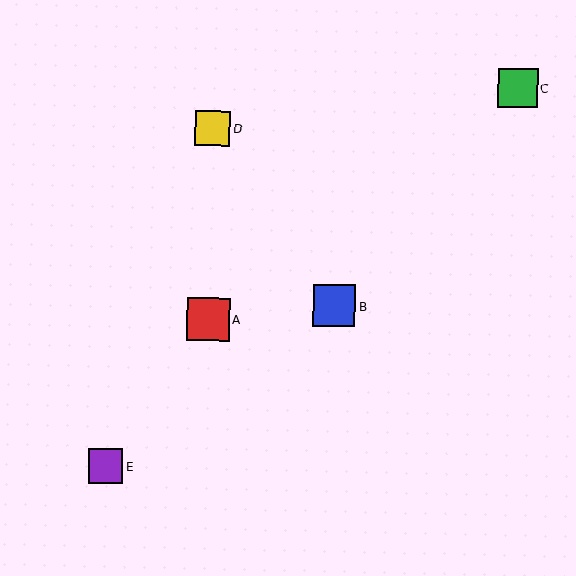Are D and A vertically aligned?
Yes, both are at x≈212.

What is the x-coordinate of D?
Object D is at x≈212.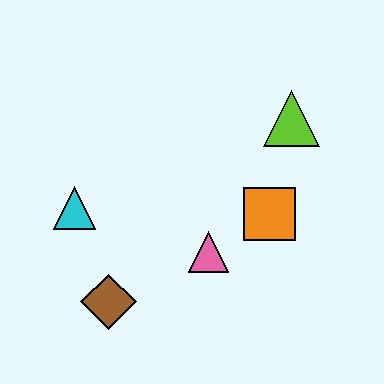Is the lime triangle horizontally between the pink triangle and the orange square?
No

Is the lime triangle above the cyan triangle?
Yes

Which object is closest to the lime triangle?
The orange square is closest to the lime triangle.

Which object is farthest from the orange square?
The cyan triangle is farthest from the orange square.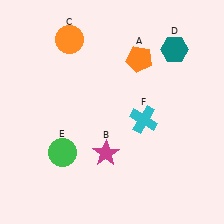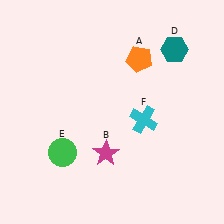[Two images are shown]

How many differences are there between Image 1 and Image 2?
There is 1 difference between the two images.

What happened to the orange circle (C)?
The orange circle (C) was removed in Image 2. It was in the top-left area of Image 1.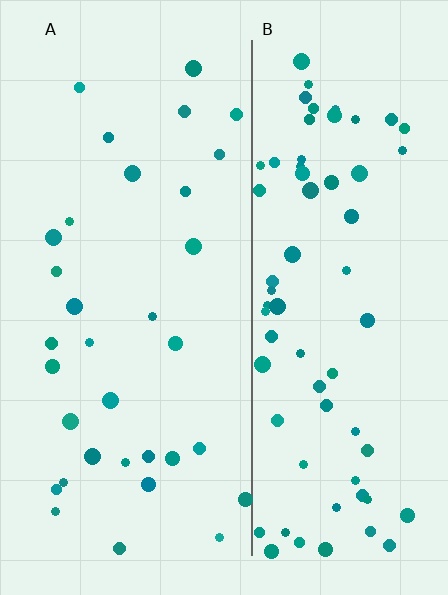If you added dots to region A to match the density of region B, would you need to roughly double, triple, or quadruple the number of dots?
Approximately double.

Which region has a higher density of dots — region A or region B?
B (the right).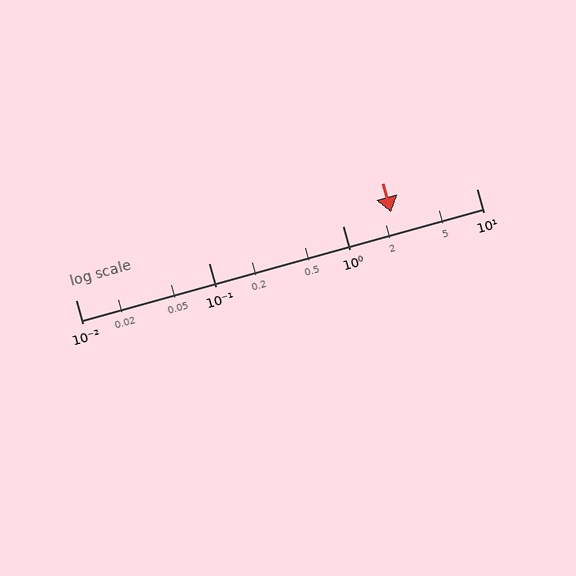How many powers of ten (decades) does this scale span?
The scale spans 3 decades, from 0.01 to 10.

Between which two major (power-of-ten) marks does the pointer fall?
The pointer is between 1 and 10.